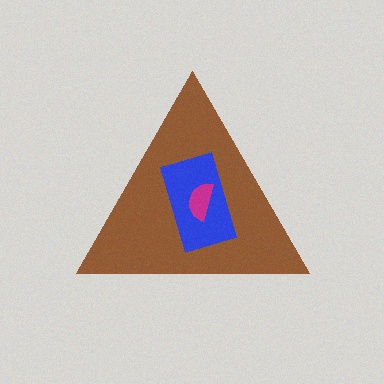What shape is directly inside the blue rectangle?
The magenta semicircle.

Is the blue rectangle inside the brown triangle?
Yes.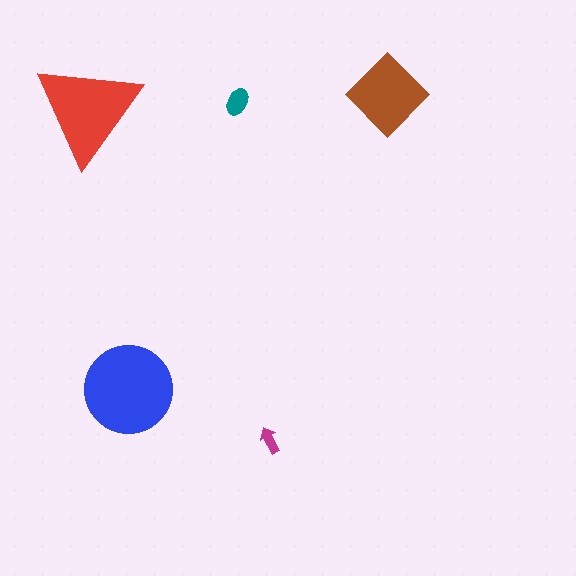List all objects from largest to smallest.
The blue circle, the red triangle, the brown diamond, the teal ellipse, the magenta arrow.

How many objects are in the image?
There are 5 objects in the image.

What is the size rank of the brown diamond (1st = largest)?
3rd.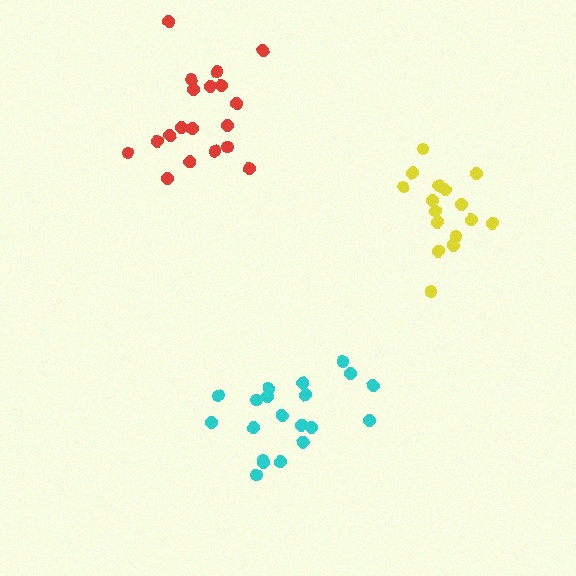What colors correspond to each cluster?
The clusters are colored: red, yellow, cyan.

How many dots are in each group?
Group 1: 19 dots, Group 2: 16 dots, Group 3: 20 dots (55 total).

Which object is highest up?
The red cluster is topmost.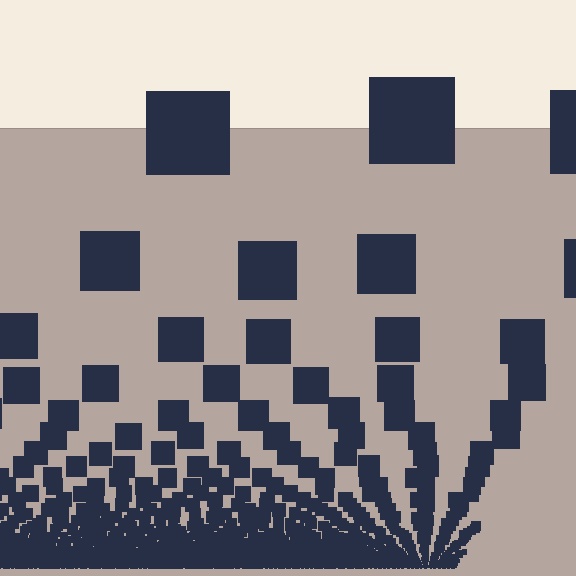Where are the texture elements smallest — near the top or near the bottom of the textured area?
Near the bottom.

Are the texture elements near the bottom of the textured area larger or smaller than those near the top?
Smaller. The gradient is inverted — elements near the bottom are smaller and denser.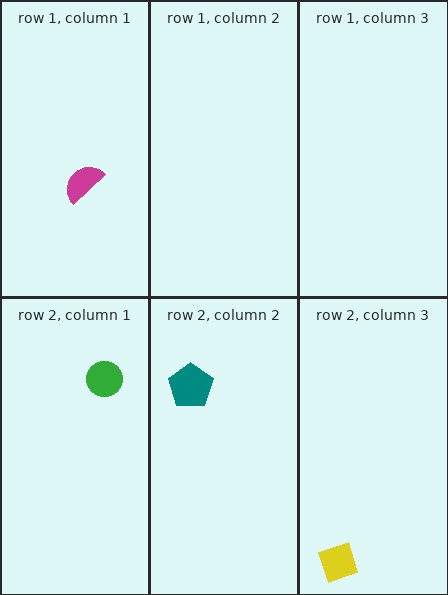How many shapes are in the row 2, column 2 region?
1.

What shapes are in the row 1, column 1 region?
The magenta semicircle.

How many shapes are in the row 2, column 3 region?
1.